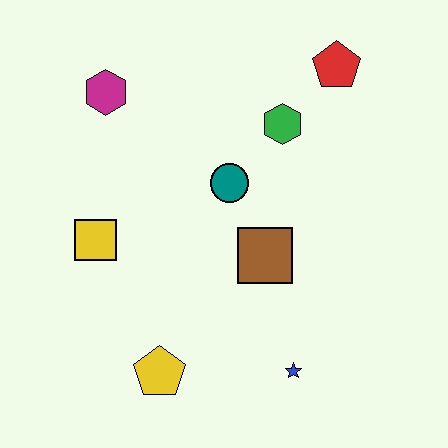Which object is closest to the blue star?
The brown square is closest to the blue star.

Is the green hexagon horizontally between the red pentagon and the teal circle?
Yes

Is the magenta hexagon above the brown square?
Yes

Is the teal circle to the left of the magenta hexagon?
No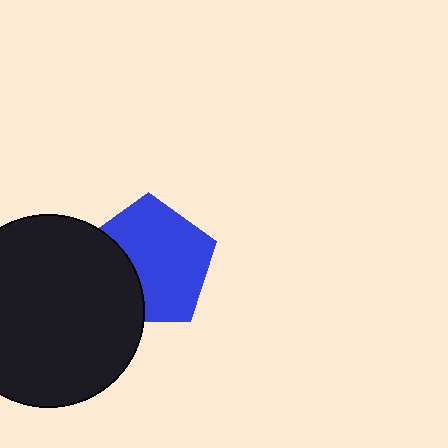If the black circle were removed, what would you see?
You would see the complete blue pentagon.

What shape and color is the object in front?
The object in front is a black circle.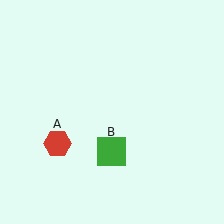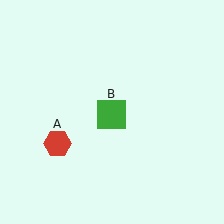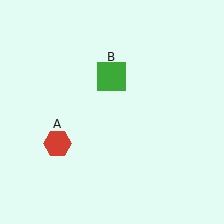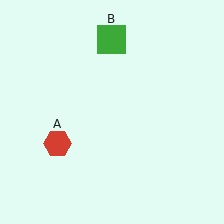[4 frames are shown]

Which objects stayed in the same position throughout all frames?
Red hexagon (object A) remained stationary.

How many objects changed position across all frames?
1 object changed position: green square (object B).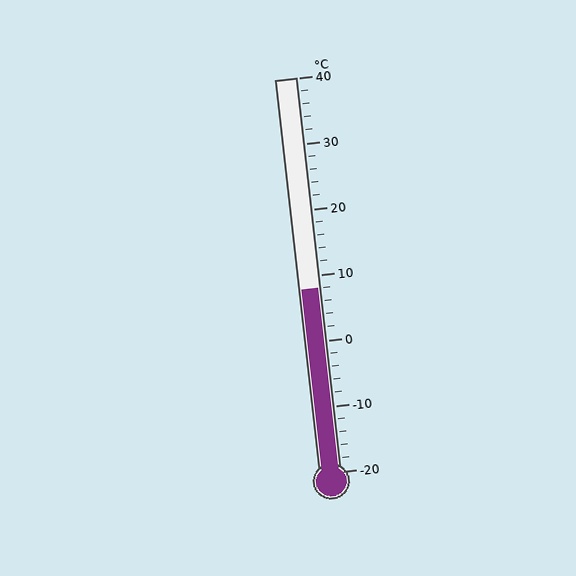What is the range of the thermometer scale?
The thermometer scale ranges from -20°C to 40°C.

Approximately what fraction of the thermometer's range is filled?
The thermometer is filled to approximately 45% of its range.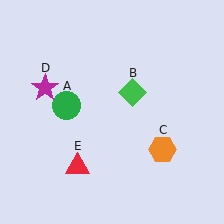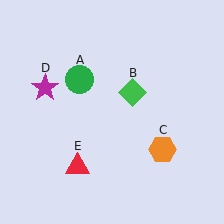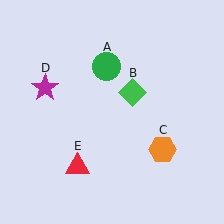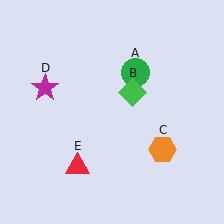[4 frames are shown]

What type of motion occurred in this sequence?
The green circle (object A) rotated clockwise around the center of the scene.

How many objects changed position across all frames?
1 object changed position: green circle (object A).